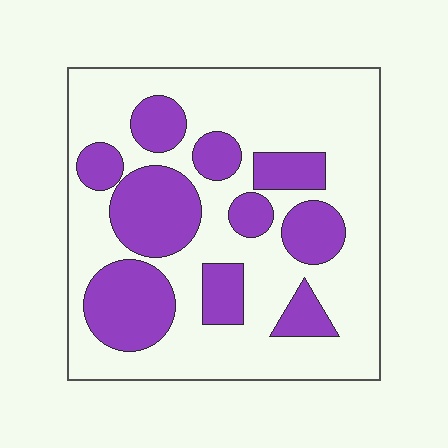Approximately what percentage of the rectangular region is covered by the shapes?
Approximately 35%.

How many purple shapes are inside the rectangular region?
10.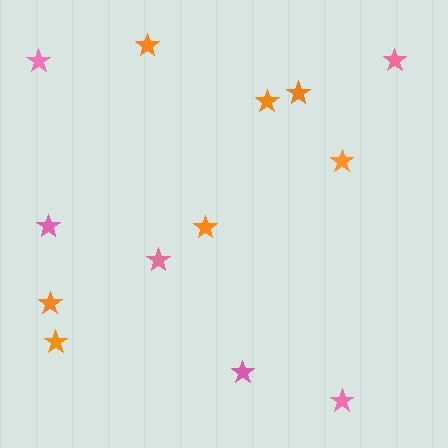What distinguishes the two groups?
There are 2 groups: one group of pink stars (6) and one group of orange stars (7).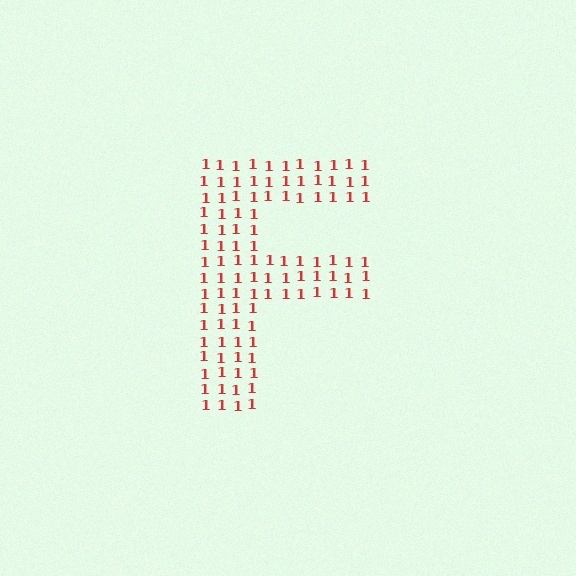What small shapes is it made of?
It is made of small digit 1's.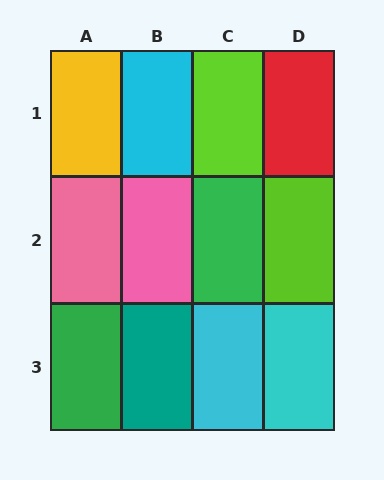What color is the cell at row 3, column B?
Teal.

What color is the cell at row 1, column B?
Cyan.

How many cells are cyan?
3 cells are cyan.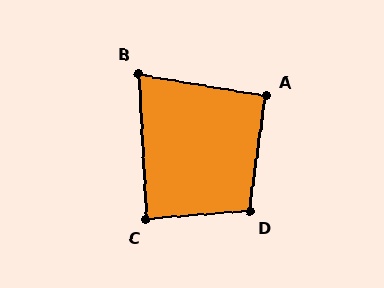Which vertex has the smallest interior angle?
B, at approximately 77 degrees.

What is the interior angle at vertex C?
Approximately 89 degrees (approximately right).